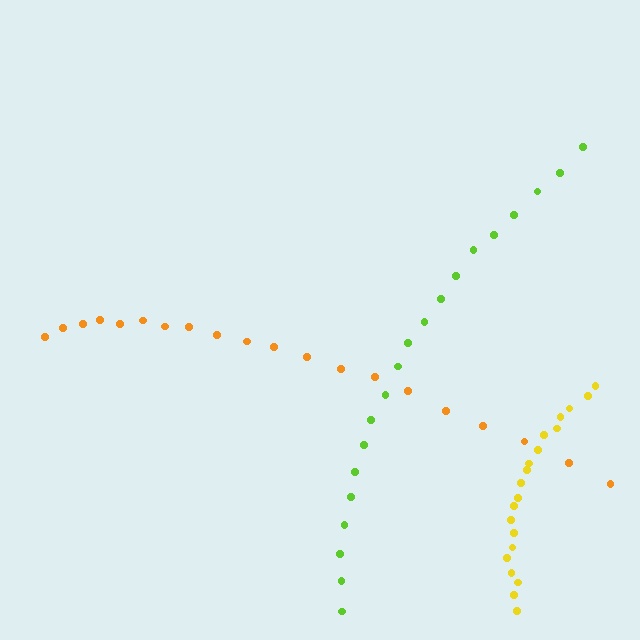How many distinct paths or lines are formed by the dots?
There are 3 distinct paths.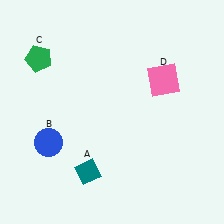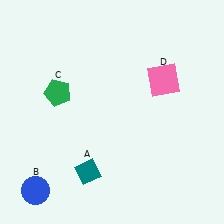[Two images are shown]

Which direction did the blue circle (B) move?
The blue circle (B) moved down.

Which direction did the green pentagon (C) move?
The green pentagon (C) moved down.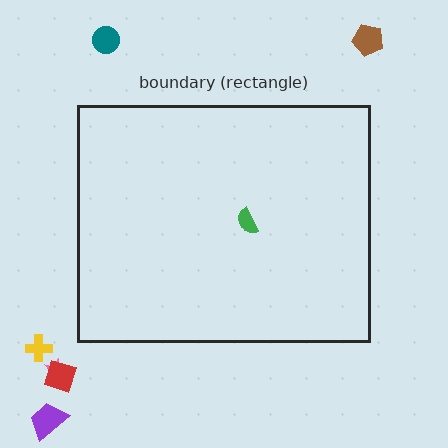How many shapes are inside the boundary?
1 inside, 6 outside.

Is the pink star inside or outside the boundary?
Outside.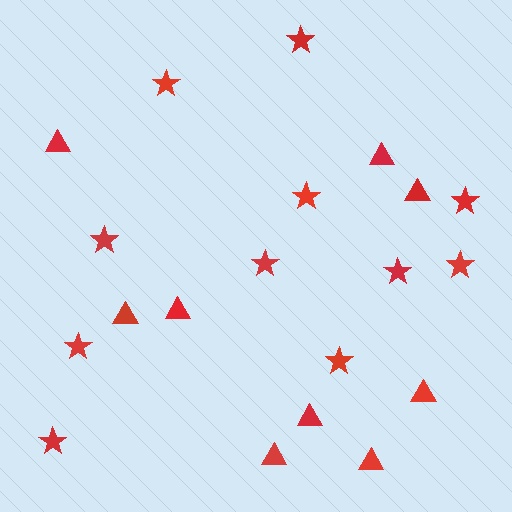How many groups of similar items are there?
There are 2 groups: one group of stars (11) and one group of triangles (9).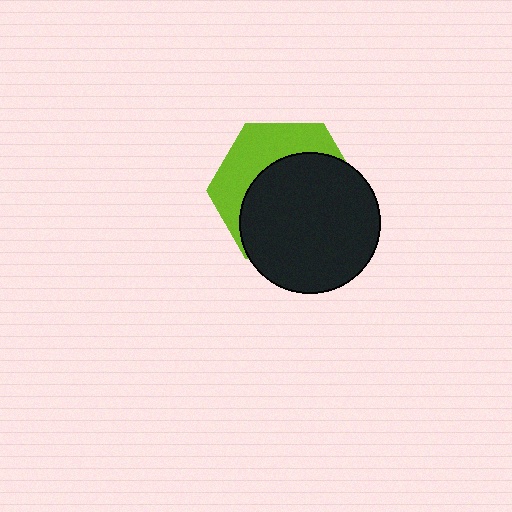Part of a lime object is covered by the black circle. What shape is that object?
It is a hexagon.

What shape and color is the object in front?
The object in front is a black circle.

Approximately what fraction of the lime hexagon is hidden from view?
Roughly 64% of the lime hexagon is hidden behind the black circle.